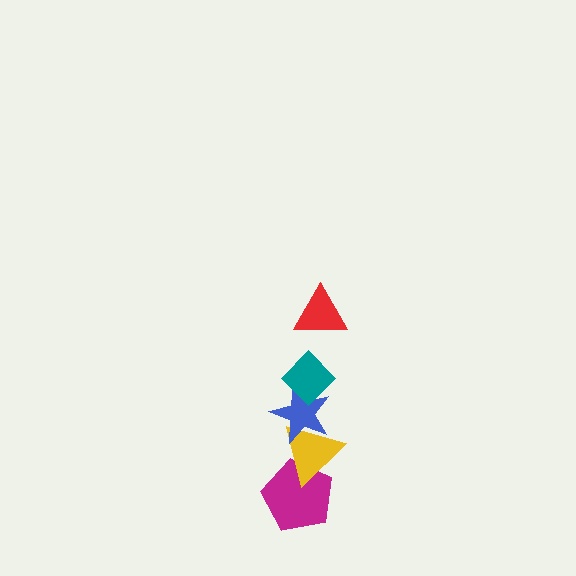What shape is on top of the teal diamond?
The red triangle is on top of the teal diamond.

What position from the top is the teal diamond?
The teal diamond is 2nd from the top.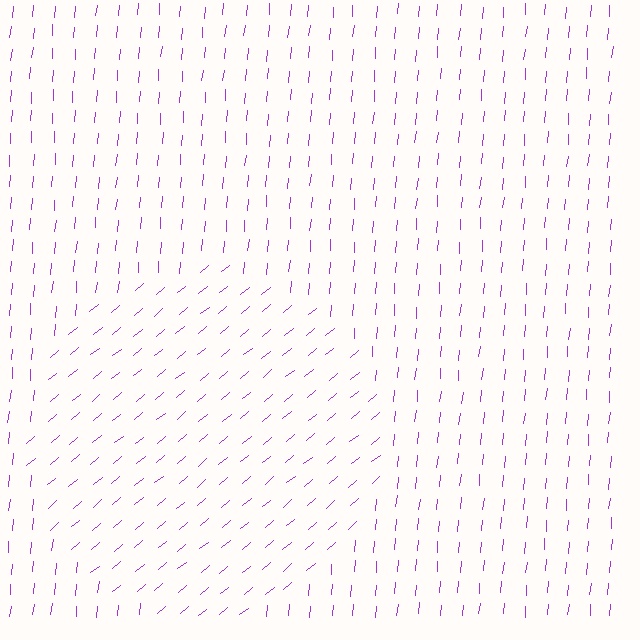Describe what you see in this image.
The image is filled with small purple line segments. A circle region in the image has lines oriented differently from the surrounding lines, creating a visible texture boundary.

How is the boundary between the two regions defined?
The boundary is defined purely by a change in line orientation (approximately 45 degrees difference). All lines are the same color and thickness.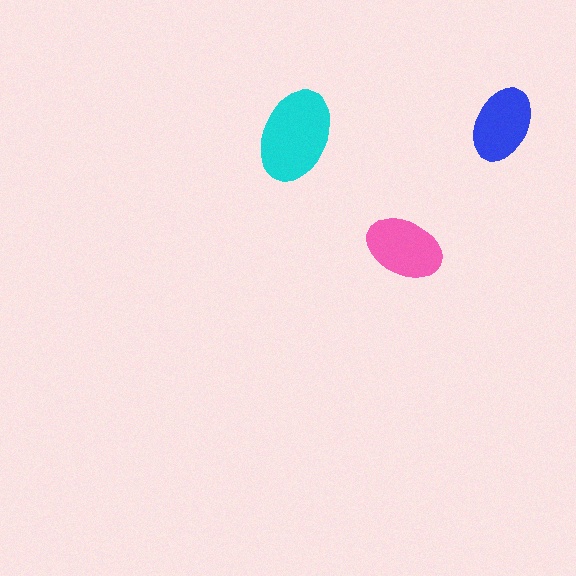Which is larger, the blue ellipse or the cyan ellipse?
The cyan one.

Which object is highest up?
The blue ellipse is topmost.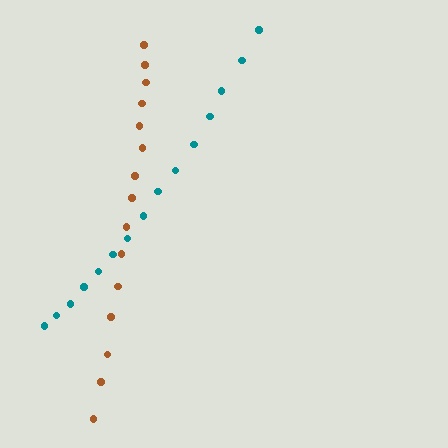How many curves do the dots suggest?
There are 2 distinct paths.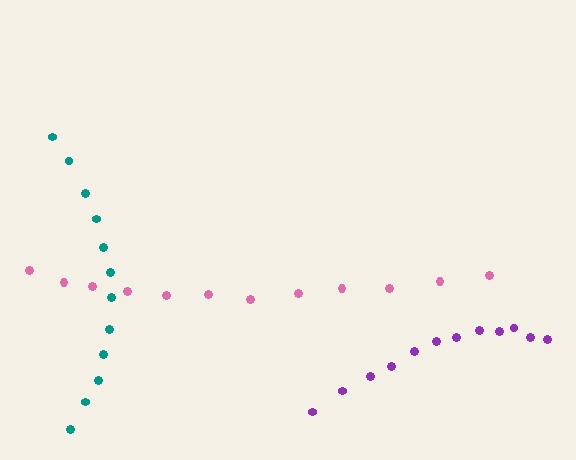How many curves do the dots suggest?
There are 3 distinct paths.